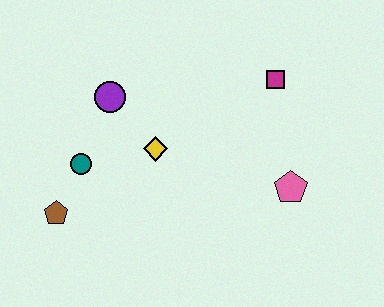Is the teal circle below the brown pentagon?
No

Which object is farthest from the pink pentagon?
The brown pentagon is farthest from the pink pentagon.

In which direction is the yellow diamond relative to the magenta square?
The yellow diamond is to the left of the magenta square.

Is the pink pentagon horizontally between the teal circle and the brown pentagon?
No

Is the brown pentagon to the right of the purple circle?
No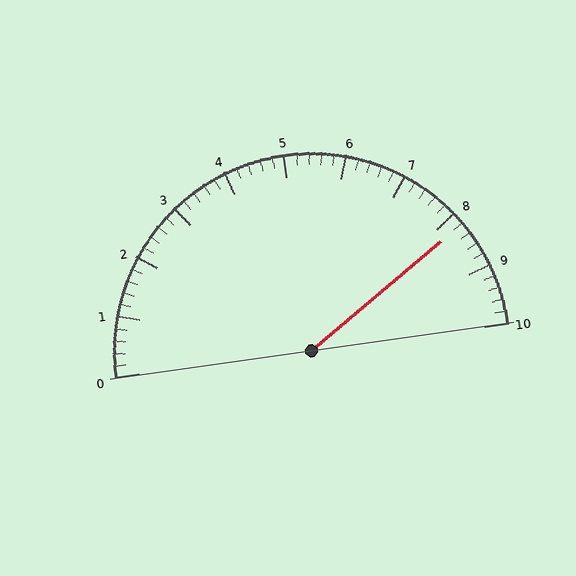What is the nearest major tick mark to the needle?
The nearest major tick mark is 8.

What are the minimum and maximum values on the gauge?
The gauge ranges from 0 to 10.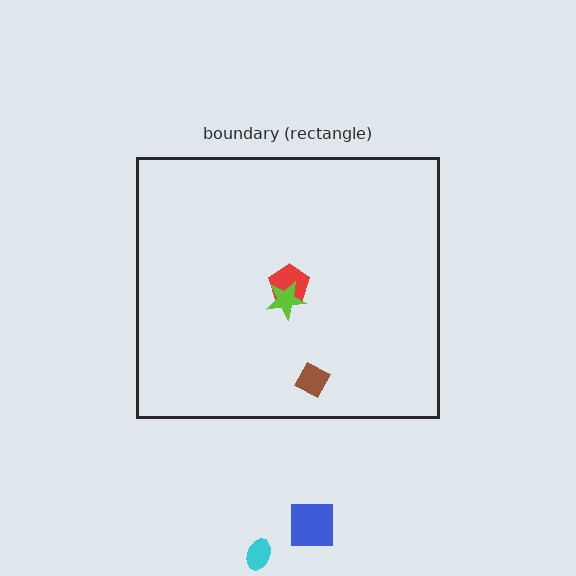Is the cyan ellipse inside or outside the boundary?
Outside.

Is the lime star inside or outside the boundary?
Inside.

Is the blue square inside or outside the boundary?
Outside.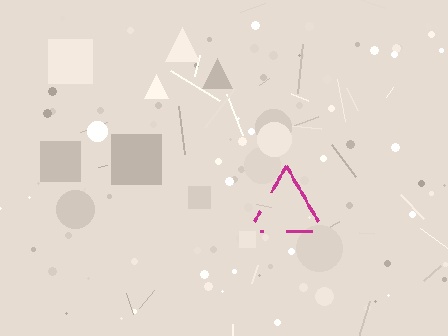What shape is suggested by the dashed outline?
The dashed outline suggests a triangle.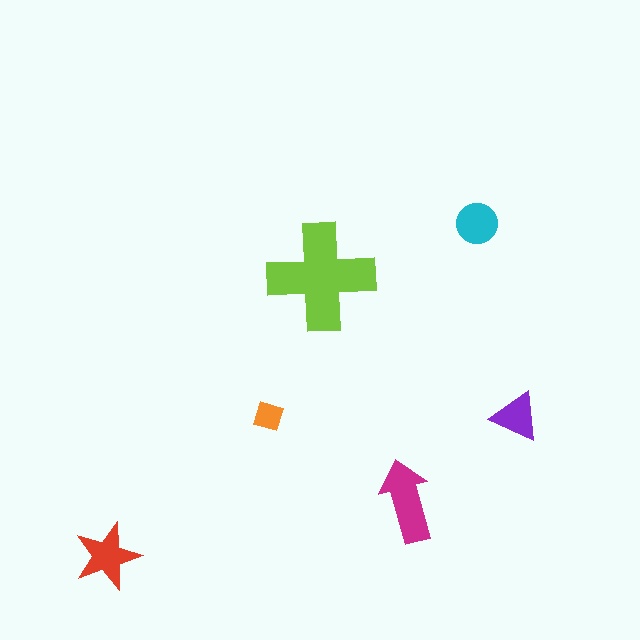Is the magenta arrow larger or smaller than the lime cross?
Smaller.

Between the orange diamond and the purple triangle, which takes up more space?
The purple triangle.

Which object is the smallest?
The orange diamond.